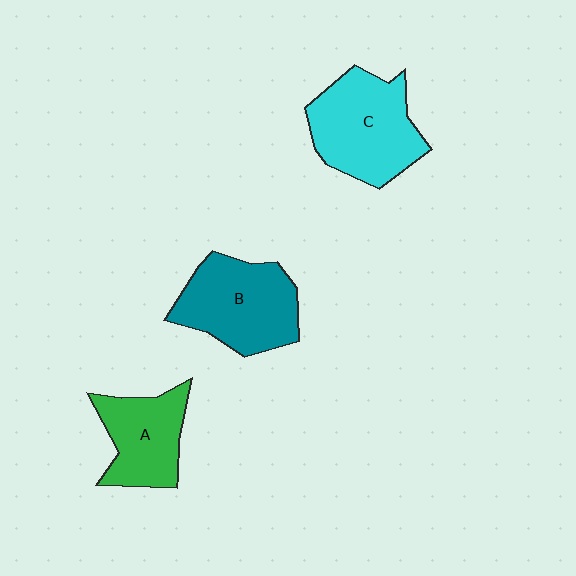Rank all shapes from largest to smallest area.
From largest to smallest: C (cyan), B (teal), A (green).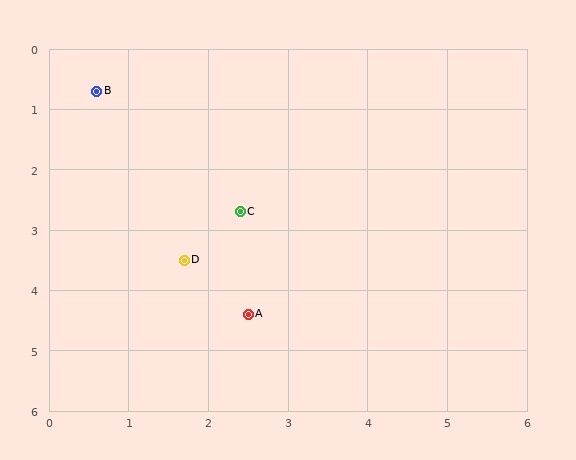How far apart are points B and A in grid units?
Points B and A are about 4.2 grid units apart.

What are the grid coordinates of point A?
Point A is at approximately (2.5, 4.4).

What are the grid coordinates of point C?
Point C is at approximately (2.4, 2.7).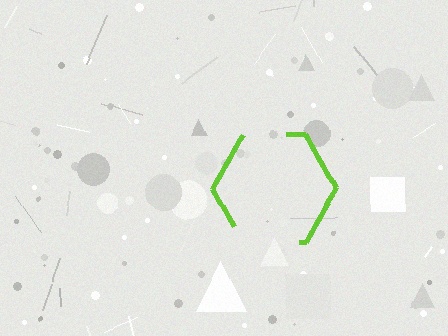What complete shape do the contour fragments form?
The contour fragments form a hexagon.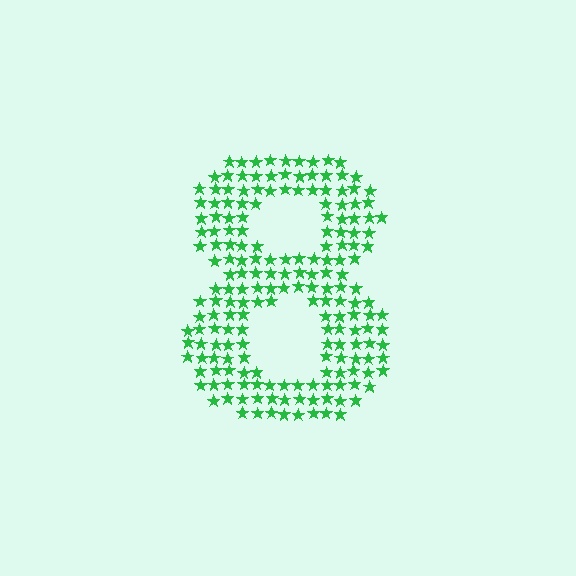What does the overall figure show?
The overall figure shows the digit 8.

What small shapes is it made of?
It is made of small stars.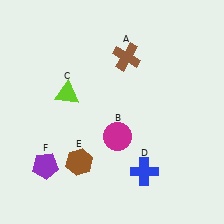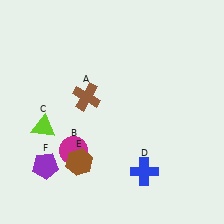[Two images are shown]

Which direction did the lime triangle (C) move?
The lime triangle (C) moved down.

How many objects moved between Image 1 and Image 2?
3 objects moved between the two images.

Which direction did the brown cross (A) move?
The brown cross (A) moved left.